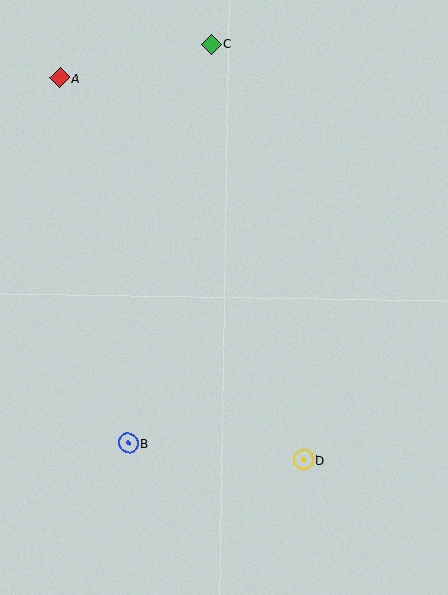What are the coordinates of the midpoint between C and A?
The midpoint between C and A is at (136, 61).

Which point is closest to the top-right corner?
Point C is closest to the top-right corner.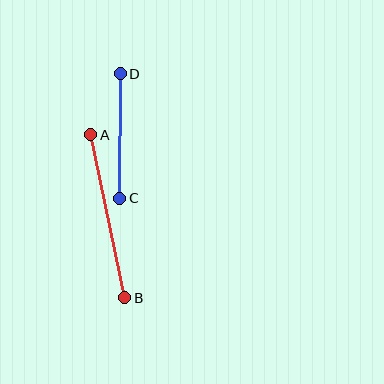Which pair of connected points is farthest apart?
Points A and B are farthest apart.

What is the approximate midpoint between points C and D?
The midpoint is at approximately (120, 136) pixels.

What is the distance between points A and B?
The distance is approximately 167 pixels.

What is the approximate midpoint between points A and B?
The midpoint is at approximately (108, 216) pixels.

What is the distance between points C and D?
The distance is approximately 125 pixels.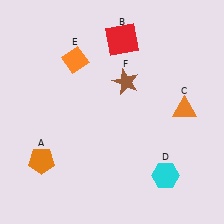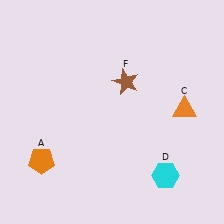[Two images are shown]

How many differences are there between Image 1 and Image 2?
There are 2 differences between the two images.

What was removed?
The orange diamond (E), the red square (B) were removed in Image 2.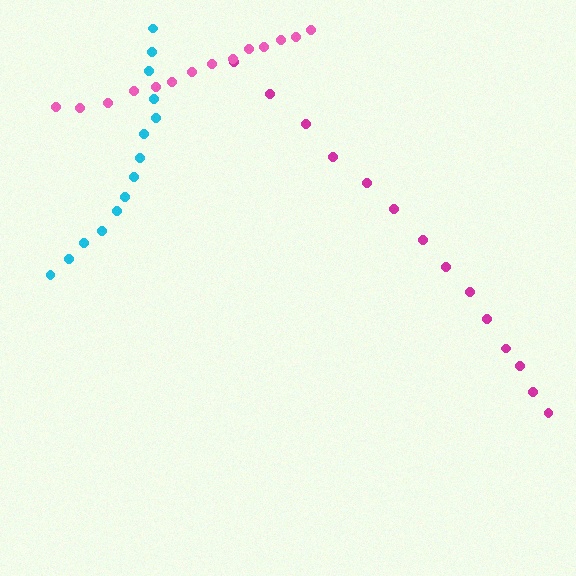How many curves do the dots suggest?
There are 3 distinct paths.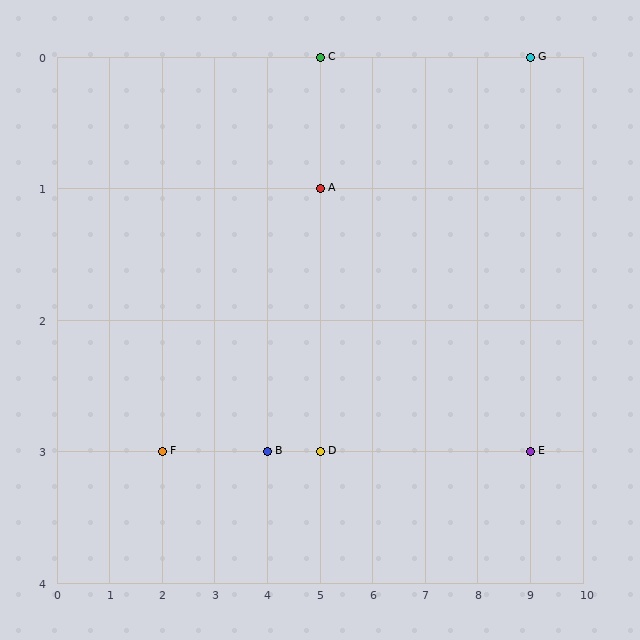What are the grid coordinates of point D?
Point D is at grid coordinates (5, 3).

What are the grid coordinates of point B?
Point B is at grid coordinates (4, 3).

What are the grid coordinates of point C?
Point C is at grid coordinates (5, 0).